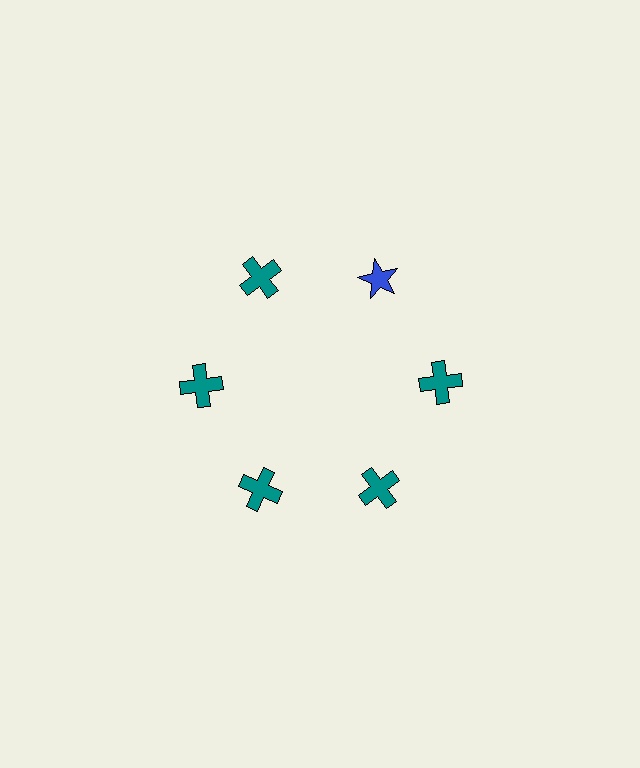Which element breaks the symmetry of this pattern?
The blue star at roughly the 1 o'clock position breaks the symmetry. All other shapes are teal crosses.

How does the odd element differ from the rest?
It differs in both color (blue instead of teal) and shape (star instead of cross).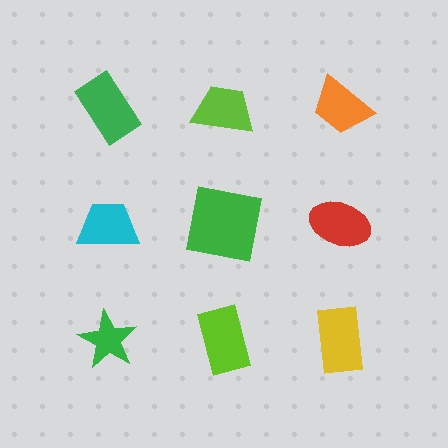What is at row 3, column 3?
A yellow rectangle.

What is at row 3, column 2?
A lime rectangle.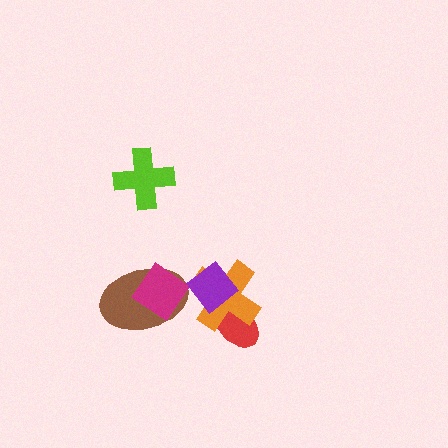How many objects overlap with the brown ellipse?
1 object overlaps with the brown ellipse.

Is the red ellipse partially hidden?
Yes, it is partially covered by another shape.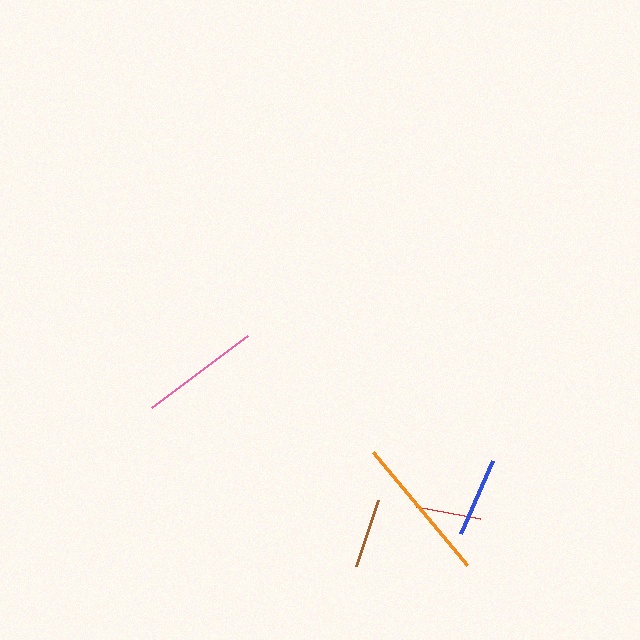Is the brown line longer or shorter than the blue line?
The blue line is longer than the brown line.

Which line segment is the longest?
The orange line is the longest at approximately 146 pixels.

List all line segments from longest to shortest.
From longest to shortest: orange, pink, blue, brown, red.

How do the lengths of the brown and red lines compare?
The brown and red lines are approximately the same length.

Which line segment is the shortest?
The red line is the shortest at approximately 64 pixels.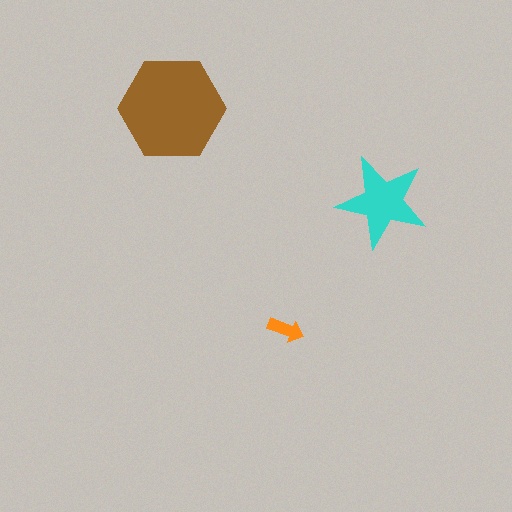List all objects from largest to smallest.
The brown hexagon, the cyan star, the orange arrow.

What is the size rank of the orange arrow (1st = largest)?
3rd.